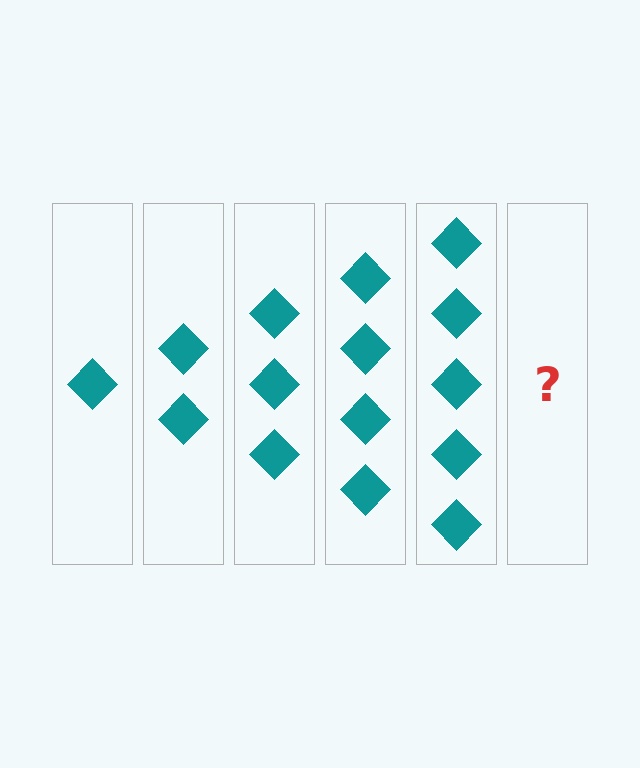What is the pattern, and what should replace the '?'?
The pattern is that each step adds one more diamond. The '?' should be 6 diamonds.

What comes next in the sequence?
The next element should be 6 diamonds.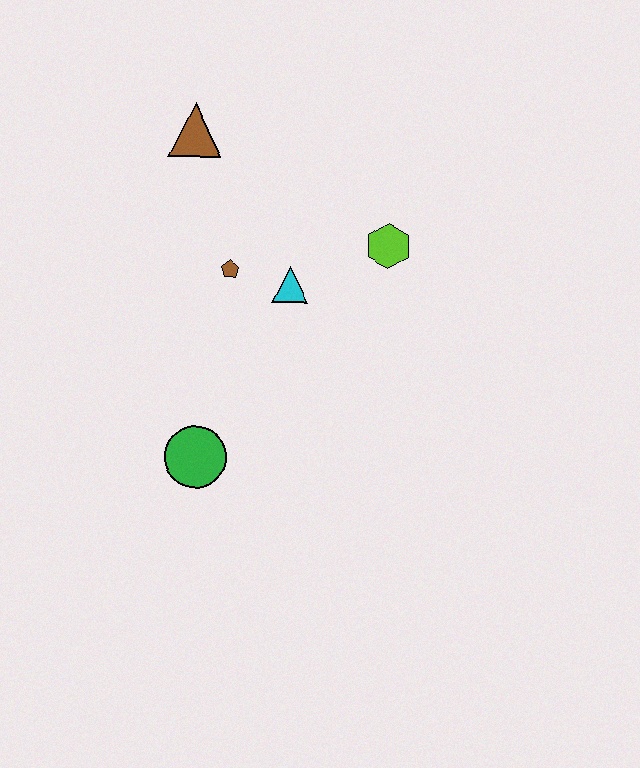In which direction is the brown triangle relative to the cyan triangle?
The brown triangle is above the cyan triangle.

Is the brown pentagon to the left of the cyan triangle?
Yes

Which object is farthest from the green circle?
The brown triangle is farthest from the green circle.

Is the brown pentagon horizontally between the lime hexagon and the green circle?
Yes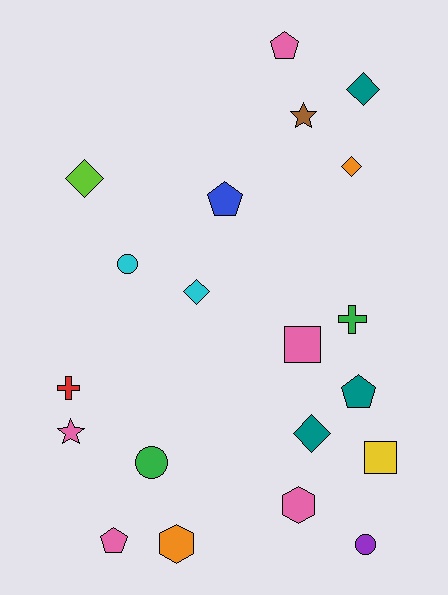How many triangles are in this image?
There are no triangles.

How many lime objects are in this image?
There is 1 lime object.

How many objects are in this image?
There are 20 objects.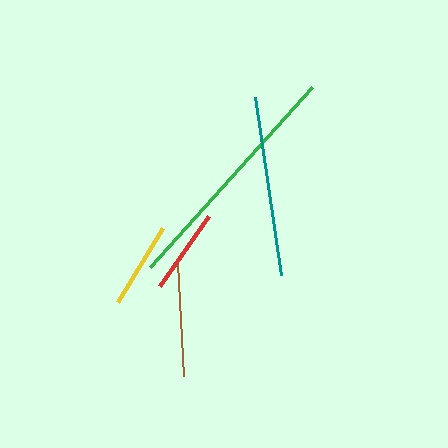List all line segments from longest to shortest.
From longest to shortest: green, teal, brown, yellow, red.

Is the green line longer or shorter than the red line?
The green line is longer than the red line.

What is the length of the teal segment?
The teal segment is approximately 180 pixels long.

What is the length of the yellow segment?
The yellow segment is approximately 86 pixels long.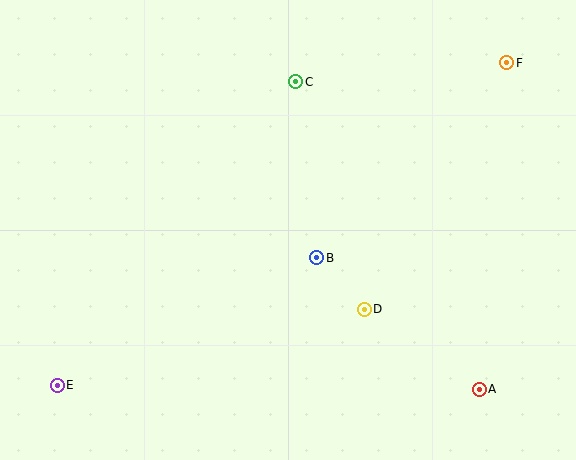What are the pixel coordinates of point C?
Point C is at (296, 82).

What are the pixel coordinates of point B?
Point B is at (317, 258).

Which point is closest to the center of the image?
Point B at (317, 258) is closest to the center.